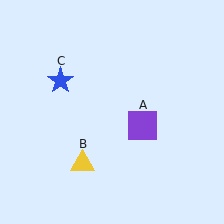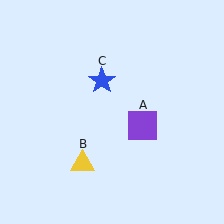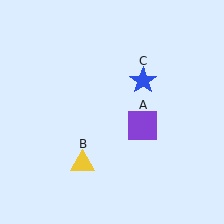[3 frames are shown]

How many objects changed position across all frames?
1 object changed position: blue star (object C).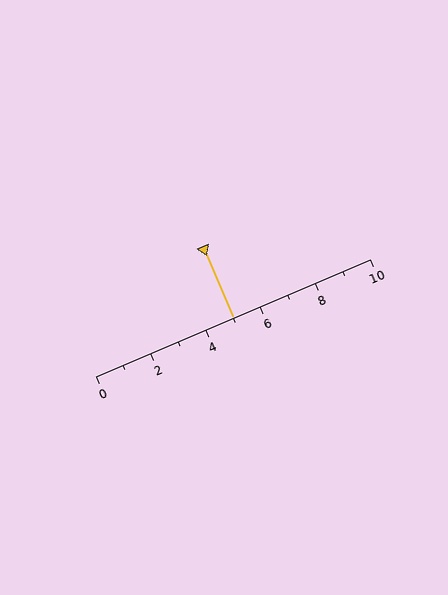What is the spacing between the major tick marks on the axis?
The major ticks are spaced 2 apart.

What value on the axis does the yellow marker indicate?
The marker indicates approximately 5.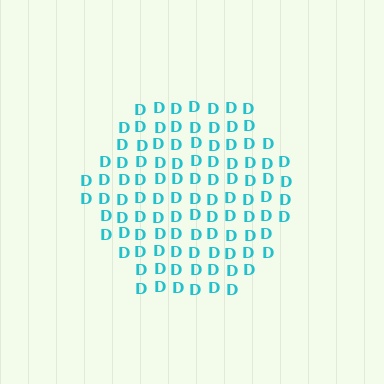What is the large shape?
The large shape is a hexagon.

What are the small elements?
The small elements are letter D's.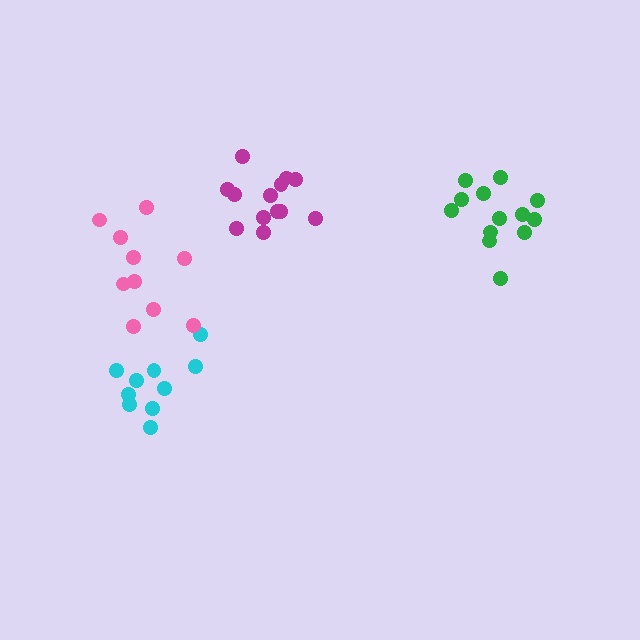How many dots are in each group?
Group 1: 10 dots, Group 2: 13 dots, Group 3: 13 dots, Group 4: 10 dots (46 total).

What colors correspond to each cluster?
The clusters are colored: cyan, green, magenta, pink.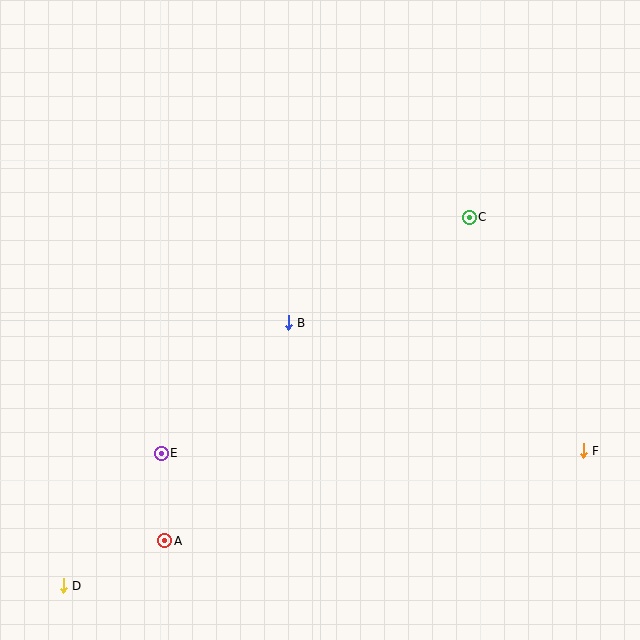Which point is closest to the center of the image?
Point B at (288, 323) is closest to the center.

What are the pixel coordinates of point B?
Point B is at (288, 323).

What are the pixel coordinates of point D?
Point D is at (63, 586).